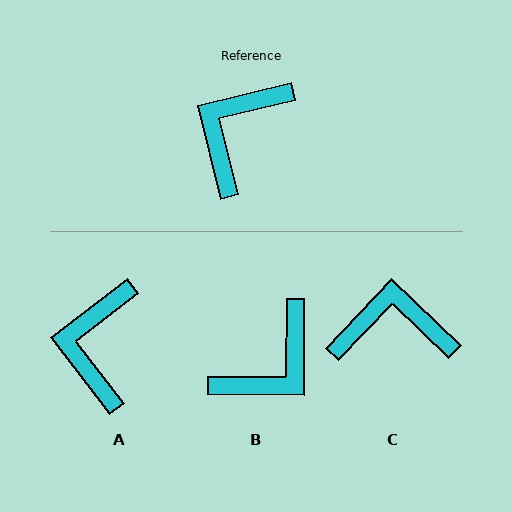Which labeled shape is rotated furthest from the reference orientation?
B, about 166 degrees away.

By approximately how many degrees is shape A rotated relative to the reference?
Approximately 24 degrees counter-clockwise.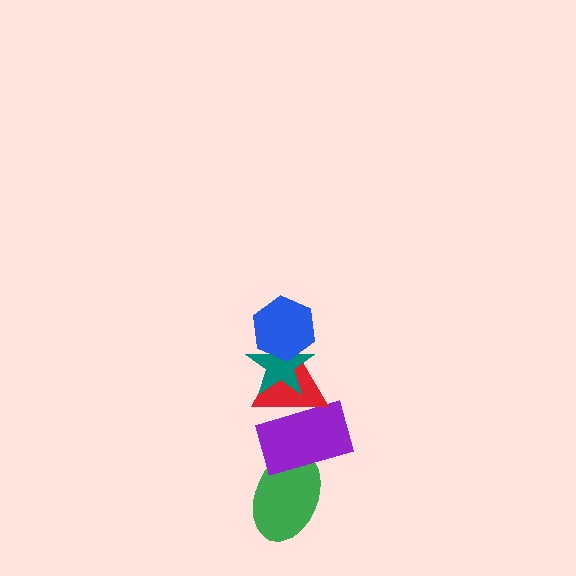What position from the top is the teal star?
The teal star is 2nd from the top.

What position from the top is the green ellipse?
The green ellipse is 5th from the top.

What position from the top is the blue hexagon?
The blue hexagon is 1st from the top.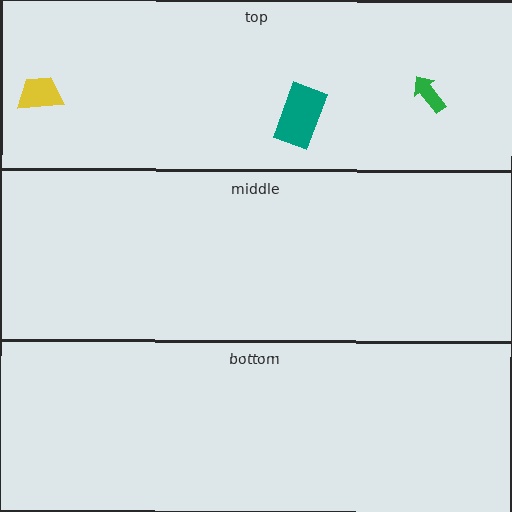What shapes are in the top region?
The green arrow, the yellow trapezoid, the teal rectangle.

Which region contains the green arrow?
The top region.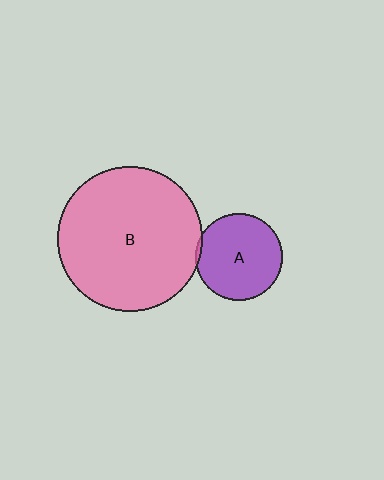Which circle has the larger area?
Circle B (pink).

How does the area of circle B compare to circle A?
Approximately 2.8 times.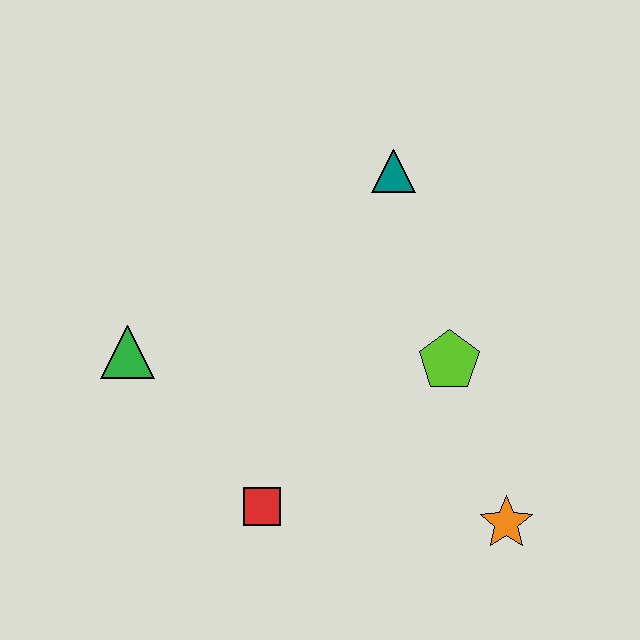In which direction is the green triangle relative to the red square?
The green triangle is above the red square.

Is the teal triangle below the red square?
No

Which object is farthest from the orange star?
The green triangle is farthest from the orange star.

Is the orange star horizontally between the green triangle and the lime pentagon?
No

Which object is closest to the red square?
The green triangle is closest to the red square.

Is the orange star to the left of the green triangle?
No